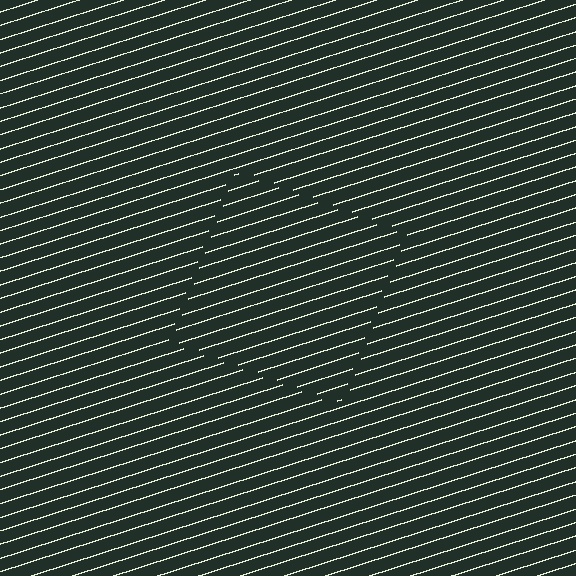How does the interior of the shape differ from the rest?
The interior of the shape contains the same grating, shifted by half a period — the contour is defined by the phase discontinuity where line-ends from the inner and outer gratings abut.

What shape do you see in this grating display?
An illusory square. The interior of the shape contains the same grating, shifted by half a period — the contour is defined by the phase discontinuity where line-ends from the inner and outer gratings abut.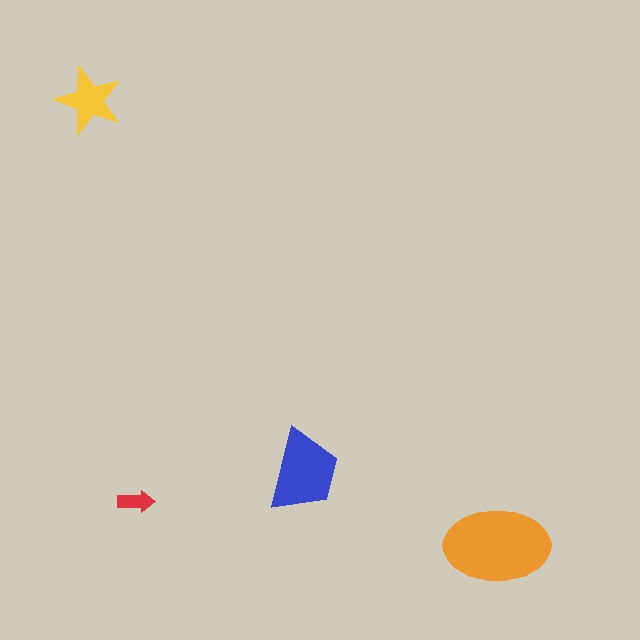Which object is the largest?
The orange ellipse.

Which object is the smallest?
The red arrow.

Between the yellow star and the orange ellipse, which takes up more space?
The orange ellipse.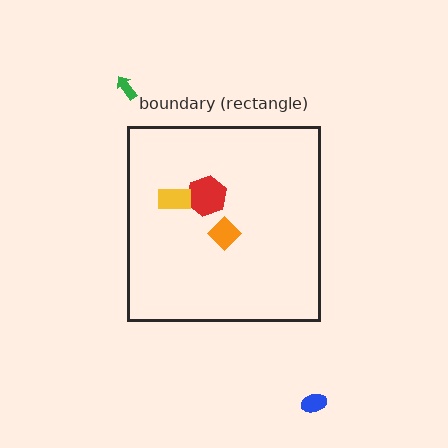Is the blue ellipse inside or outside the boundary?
Outside.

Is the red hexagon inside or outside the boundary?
Inside.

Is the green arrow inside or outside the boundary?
Outside.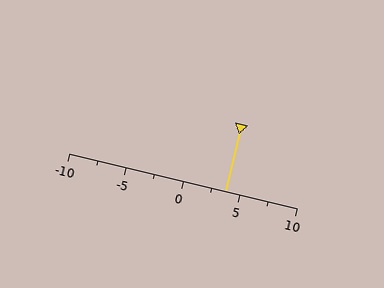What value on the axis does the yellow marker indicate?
The marker indicates approximately 3.8.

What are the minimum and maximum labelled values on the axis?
The axis runs from -10 to 10.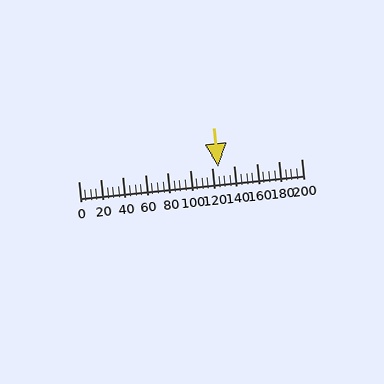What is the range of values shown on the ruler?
The ruler shows values from 0 to 200.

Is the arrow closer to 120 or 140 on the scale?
The arrow is closer to 120.